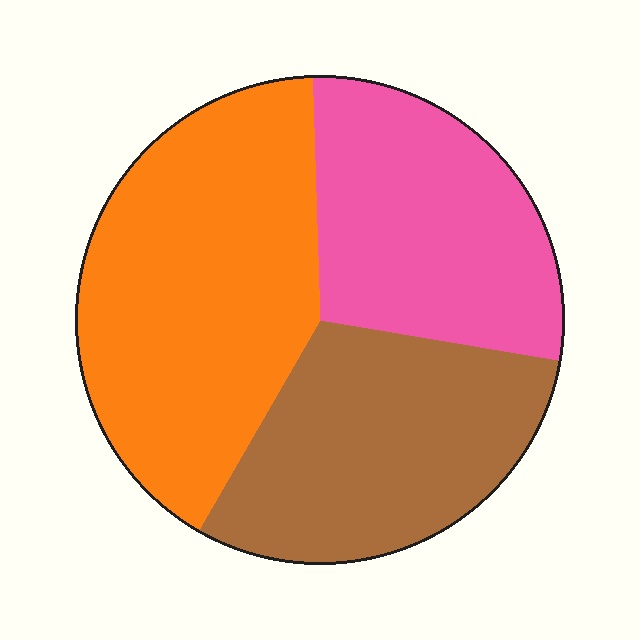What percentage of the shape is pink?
Pink covers about 30% of the shape.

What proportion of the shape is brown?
Brown covers roughly 30% of the shape.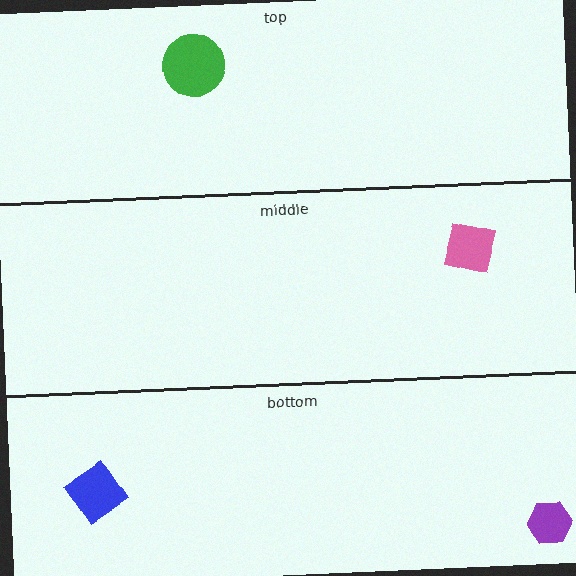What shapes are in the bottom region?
The purple hexagon, the blue diamond.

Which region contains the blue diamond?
The bottom region.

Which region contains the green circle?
The top region.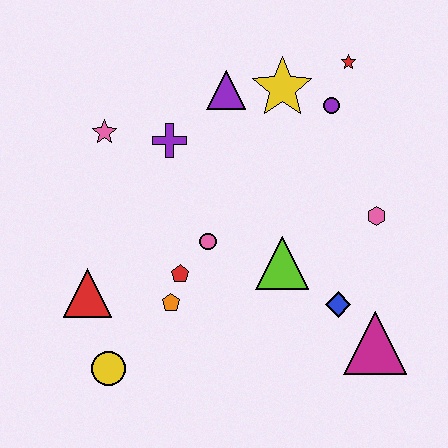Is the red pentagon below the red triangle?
No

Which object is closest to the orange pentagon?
The red pentagon is closest to the orange pentagon.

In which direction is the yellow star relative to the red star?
The yellow star is to the left of the red star.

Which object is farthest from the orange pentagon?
The red star is farthest from the orange pentagon.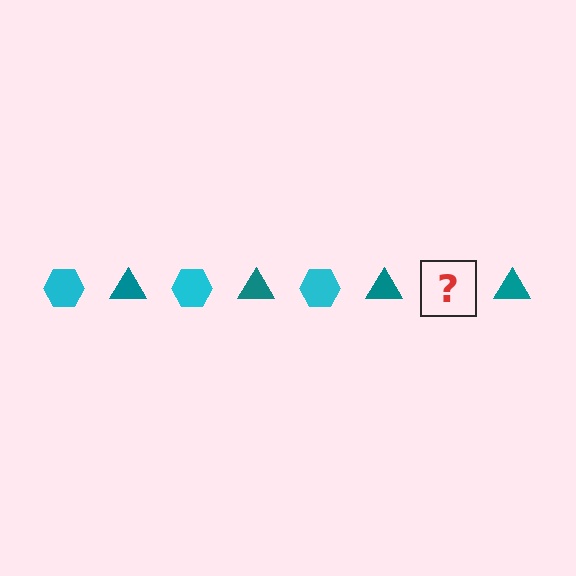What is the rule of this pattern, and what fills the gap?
The rule is that the pattern alternates between cyan hexagon and teal triangle. The gap should be filled with a cyan hexagon.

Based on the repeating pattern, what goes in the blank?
The blank should be a cyan hexagon.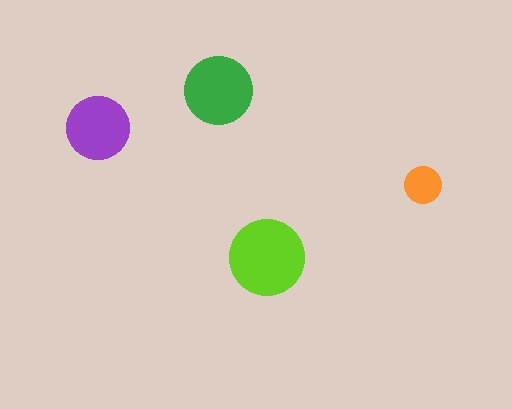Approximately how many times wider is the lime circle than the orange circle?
About 2 times wider.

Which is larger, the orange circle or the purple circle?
The purple one.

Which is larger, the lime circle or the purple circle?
The lime one.